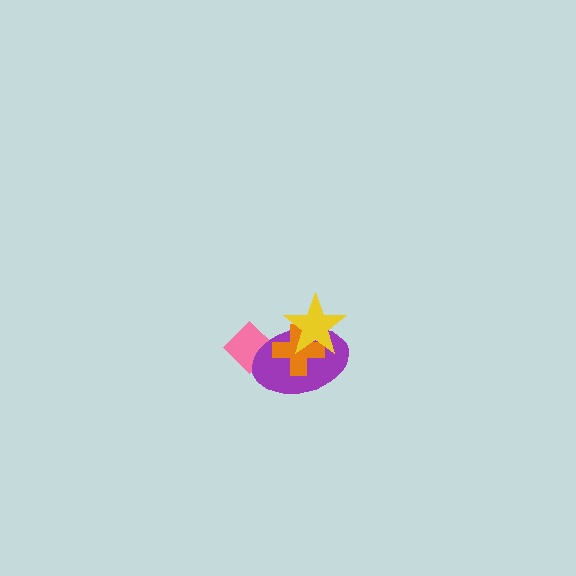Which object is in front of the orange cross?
The yellow star is in front of the orange cross.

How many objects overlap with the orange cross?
2 objects overlap with the orange cross.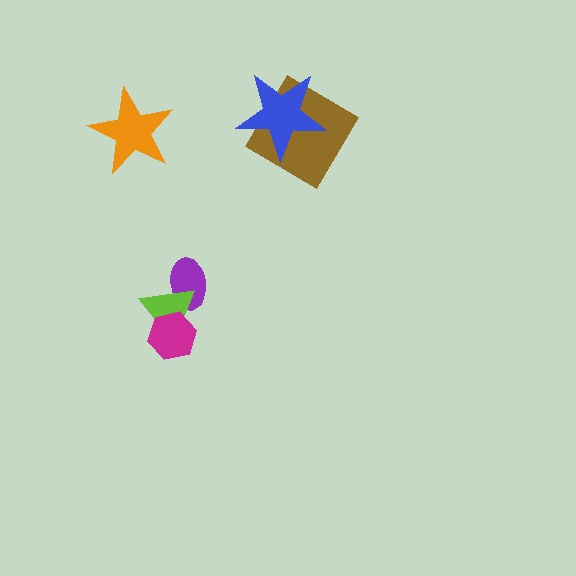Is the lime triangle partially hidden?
Yes, it is partially covered by another shape.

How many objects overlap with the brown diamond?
1 object overlaps with the brown diamond.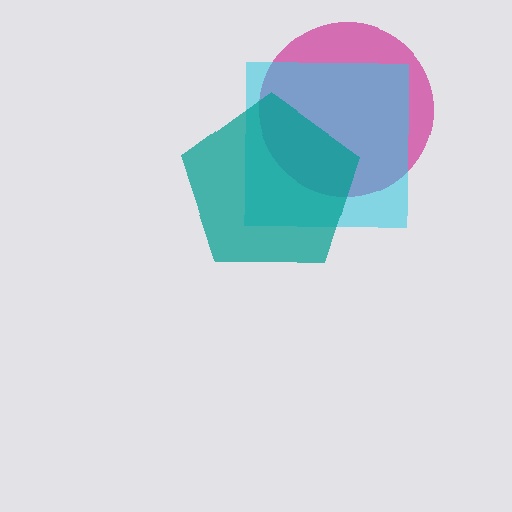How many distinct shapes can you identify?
There are 3 distinct shapes: a magenta circle, a cyan square, a teal pentagon.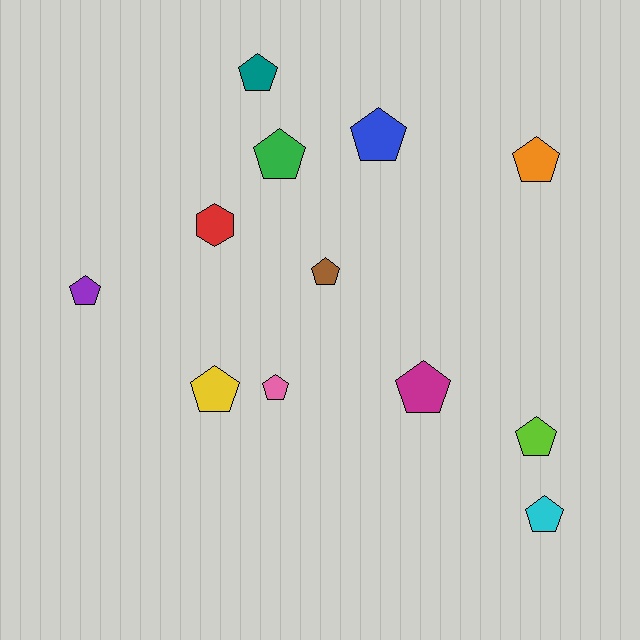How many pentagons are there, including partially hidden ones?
There are 11 pentagons.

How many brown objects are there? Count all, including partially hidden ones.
There is 1 brown object.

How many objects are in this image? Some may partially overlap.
There are 12 objects.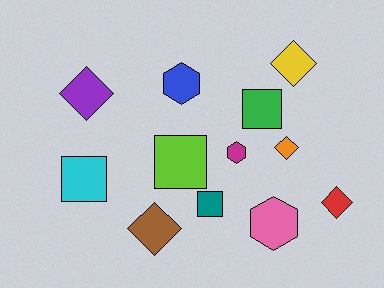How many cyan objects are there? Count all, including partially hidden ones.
There is 1 cyan object.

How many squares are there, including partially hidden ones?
There are 4 squares.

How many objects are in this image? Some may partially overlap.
There are 12 objects.